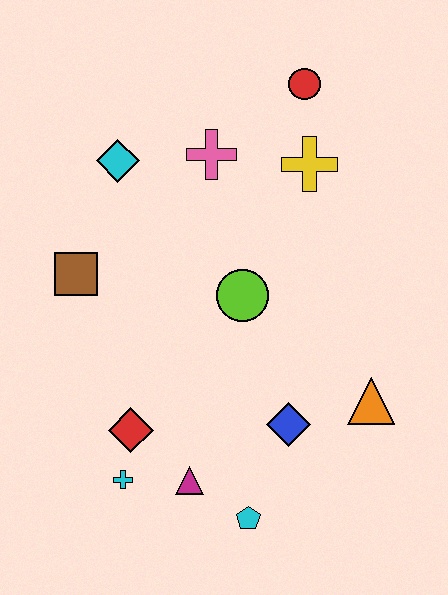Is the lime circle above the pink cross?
No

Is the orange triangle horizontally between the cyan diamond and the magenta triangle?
No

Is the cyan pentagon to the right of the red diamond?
Yes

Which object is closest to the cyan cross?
The red diamond is closest to the cyan cross.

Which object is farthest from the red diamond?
The red circle is farthest from the red diamond.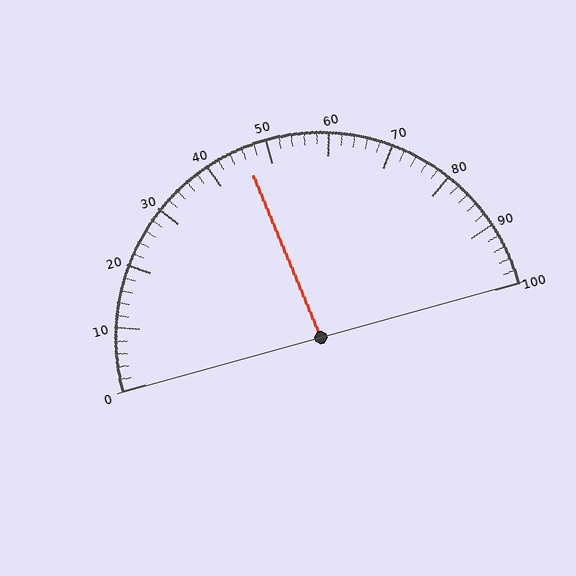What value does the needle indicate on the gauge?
The needle indicates approximately 46.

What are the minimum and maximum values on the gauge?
The gauge ranges from 0 to 100.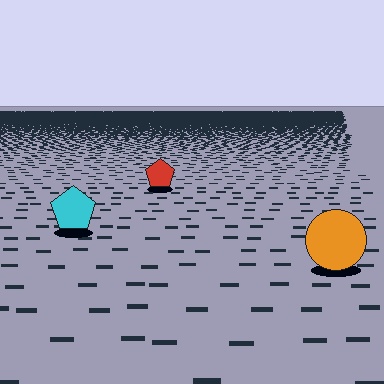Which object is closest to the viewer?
The orange circle is closest. The texture marks near it are larger and more spread out.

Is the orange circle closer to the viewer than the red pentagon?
Yes. The orange circle is closer — you can tell from the texture gradient: the ground texture is coarser near it.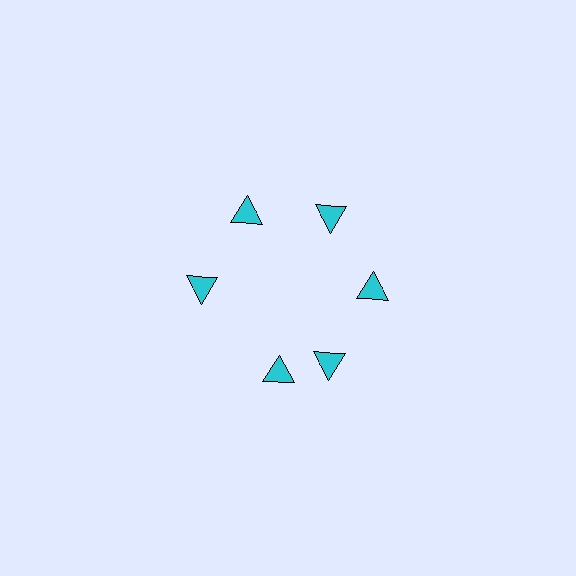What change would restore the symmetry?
The symmetry would be restored by rotating it back into even spacing with its neighbors so that all 6 triangles sit at equal angles and equal distance from the center.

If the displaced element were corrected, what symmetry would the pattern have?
It would have 6-fold rotational symmetry — the pattern would map onto itself every 60 degrees.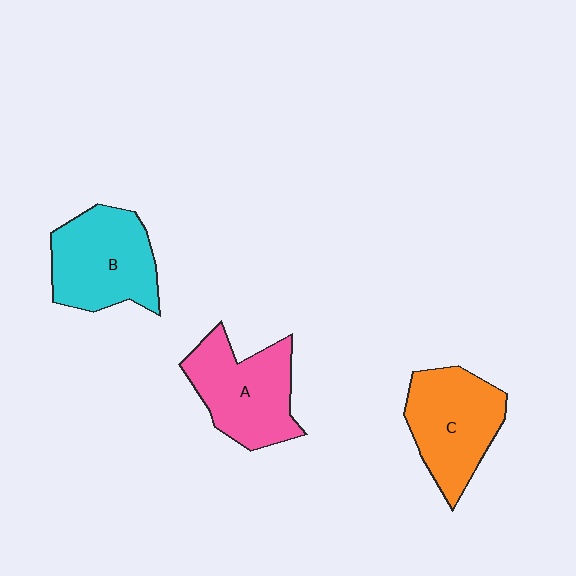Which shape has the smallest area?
Shape C (orange).